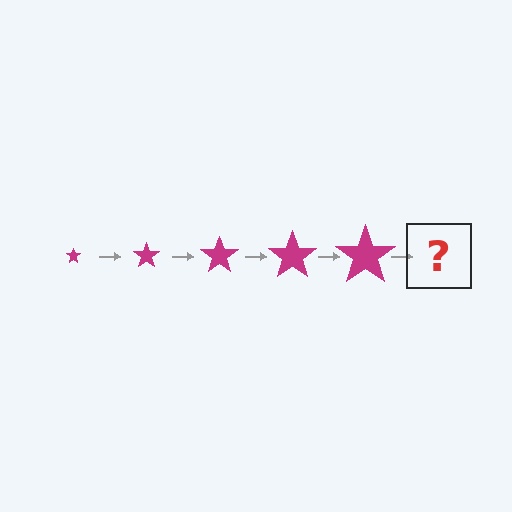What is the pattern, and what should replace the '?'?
The pattern is that the star gets progressively larger each step. The '?' should be a magenta star, larger than the previous one.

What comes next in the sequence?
The next element should be a magenta star, larger than the previous one.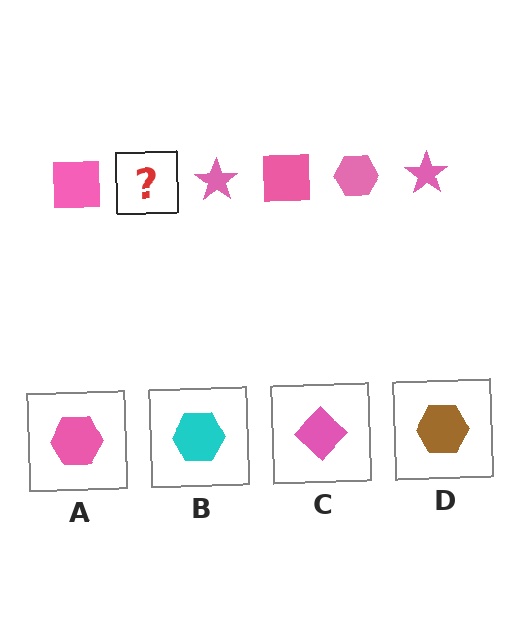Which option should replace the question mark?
Option A.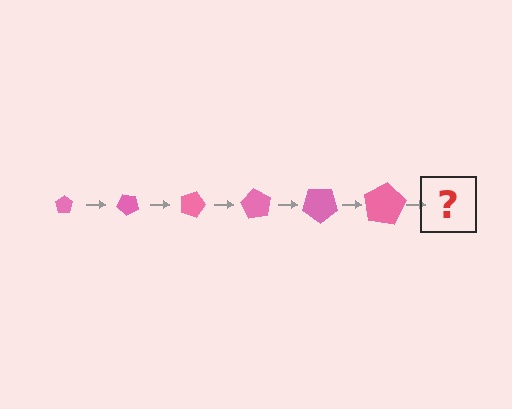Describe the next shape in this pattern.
It should be a pentagon, larger than the previous one and rotated 270 degrees from the start.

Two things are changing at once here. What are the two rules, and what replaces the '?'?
The two rules are that the pentagon grows larger each step and it rotates 45 degrees each step. The '?' should be a pentagon, larger than the previous one and rotated 270 degrees from the start.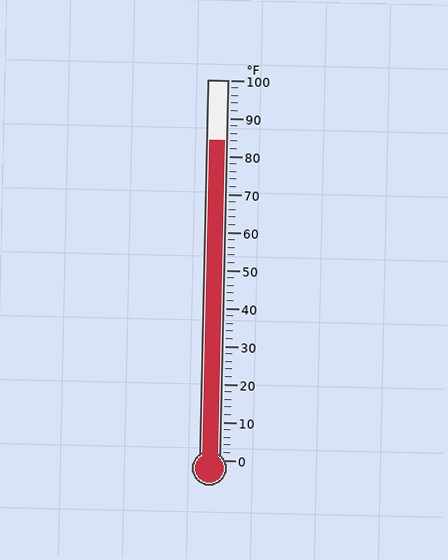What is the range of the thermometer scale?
The thermometer scale ranges from 0°F to 100°F.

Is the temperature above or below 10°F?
The temperature is above 10°F.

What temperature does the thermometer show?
The thermometer shows approximately 84°F.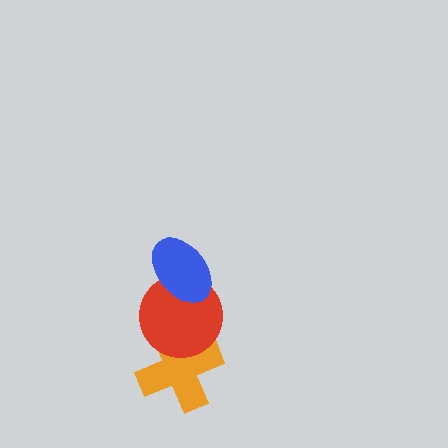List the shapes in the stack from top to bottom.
From top to bottom: the blue ellipse, the red circle, the orange cross.